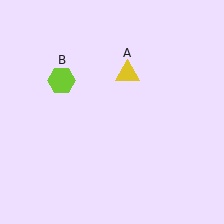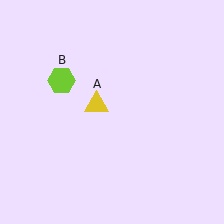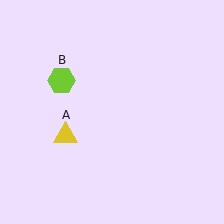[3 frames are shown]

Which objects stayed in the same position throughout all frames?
Lime hexagon (object B) remained stationary.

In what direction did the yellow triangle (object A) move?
The yellow triangle (object A) moved down and to the left.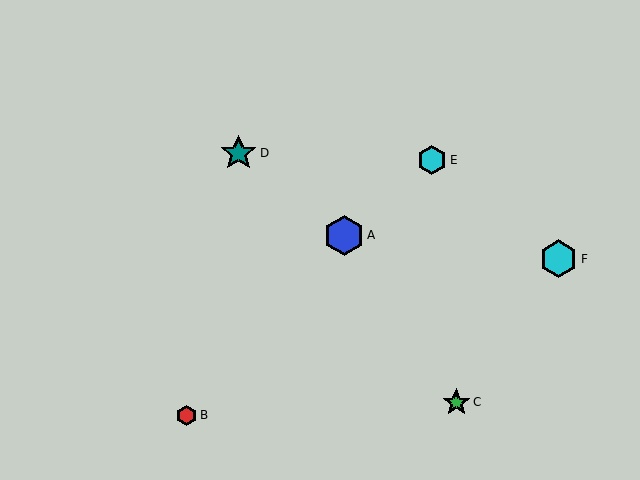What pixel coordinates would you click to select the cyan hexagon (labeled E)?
Click at (432, 160) to select the cyan hexagon E.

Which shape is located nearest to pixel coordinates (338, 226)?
The blue hexagon (labeled A) at (344, 235) is nearest to that location.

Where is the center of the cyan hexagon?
The center of the cyan hexagon is at (432, 160).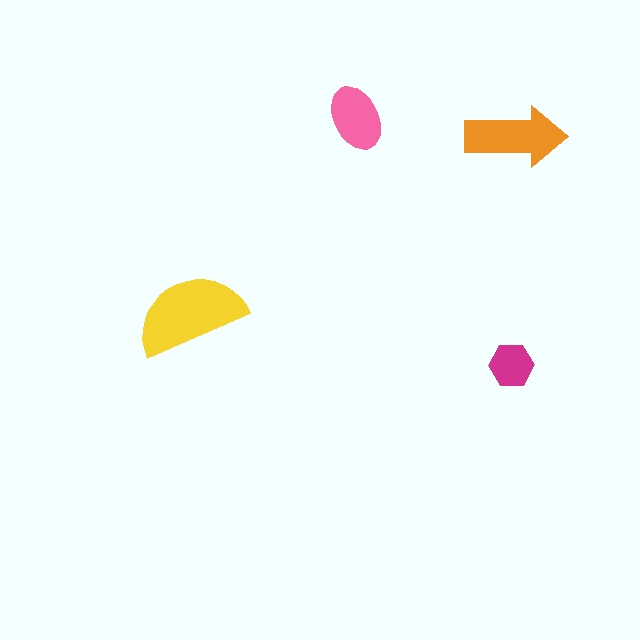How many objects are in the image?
There are 4 objects in the image.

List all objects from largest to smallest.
The yellow semicircle, the orange arrow, the pink ellipse, the magenta hexagon.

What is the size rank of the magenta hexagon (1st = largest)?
4th.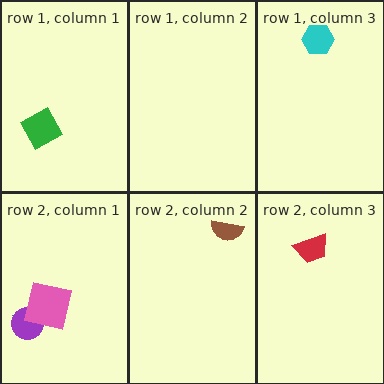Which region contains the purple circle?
The row 2, column 1 region.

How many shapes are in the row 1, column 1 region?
1.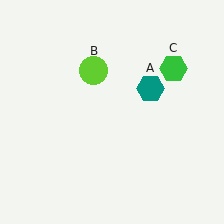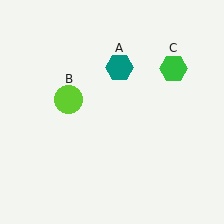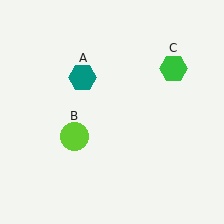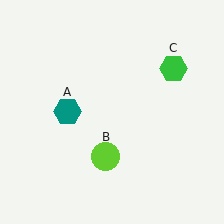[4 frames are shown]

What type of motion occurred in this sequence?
The teal hexagon (object A), lime circle (object B) rotated counterclockwise around the center of the scene.